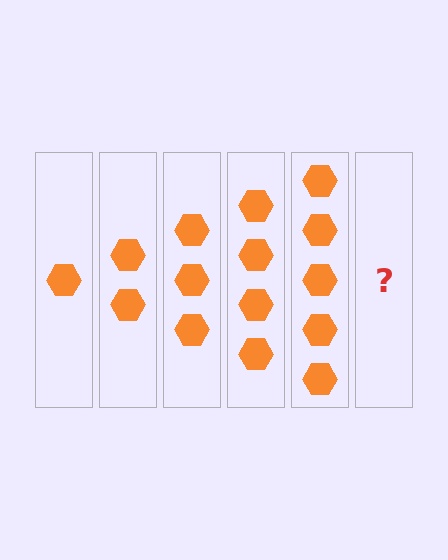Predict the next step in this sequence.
The next step is 6 hexagons.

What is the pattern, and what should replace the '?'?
The pattern is that each step adds one more hexagon. The '?' should be 6 hexagons.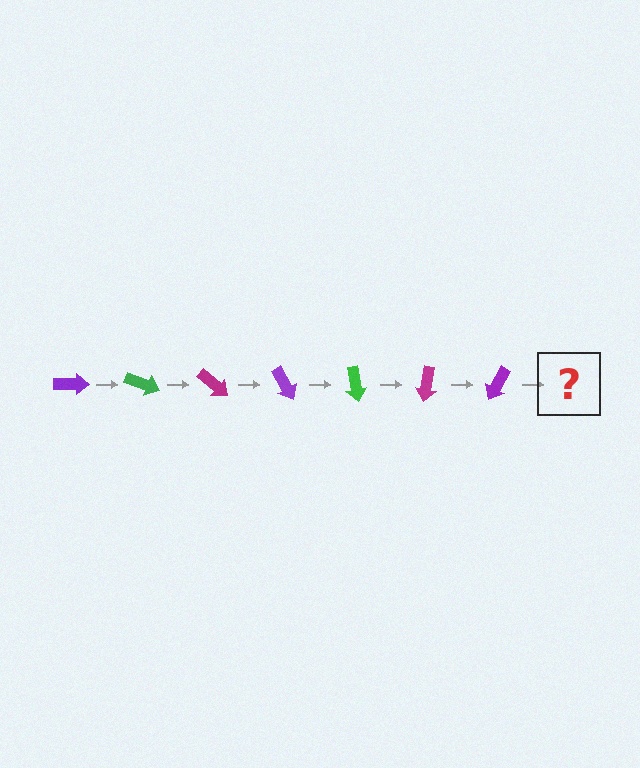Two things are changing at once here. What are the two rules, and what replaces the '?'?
The two rules are that it rotates 20 degrees each step and the color cycles through purple, green, and magenta. The '?' should be a green arrow, rotated 140 degrees from the start.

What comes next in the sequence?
The next element should be a green arrow, rotated 140 degrees from the start.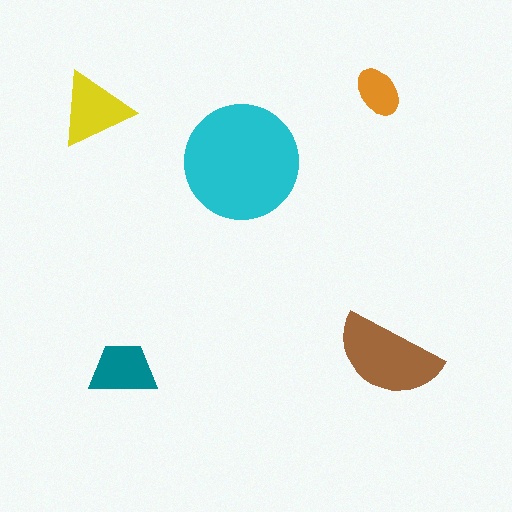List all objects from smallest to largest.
The orange ellipse, the teal trapezoid, the yellow triangle, the brown semicircle, the cyan circle.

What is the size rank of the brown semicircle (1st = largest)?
2nd.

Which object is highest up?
The orange ellipse is topmost.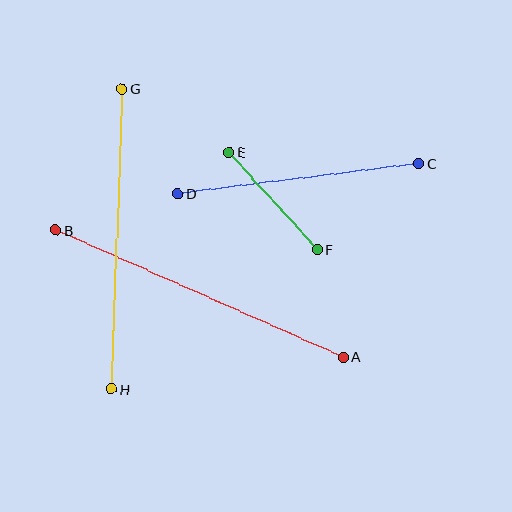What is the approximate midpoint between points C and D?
The midpoint is at approximately (298, 179) pixels.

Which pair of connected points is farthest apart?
Points A and B are farthest apart.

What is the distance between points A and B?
The distance is approximately 314 pixels.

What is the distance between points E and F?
The distance is approximately 131 pixels.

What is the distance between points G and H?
The distance is approximately 301 pixels.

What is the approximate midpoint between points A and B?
The midpoint is at approximately (199, 294) pixels.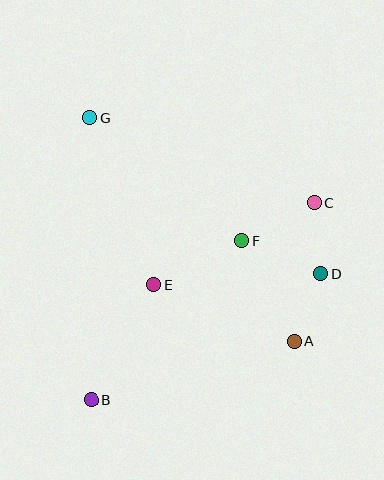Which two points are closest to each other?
Points C and D are closest to each other.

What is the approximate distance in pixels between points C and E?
The distance between C and E is approximately 181 pixels.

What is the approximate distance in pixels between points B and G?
The distance between B and G is approximately 282 pixels.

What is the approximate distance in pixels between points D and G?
The distance between D and G is approximately 279 pixels.